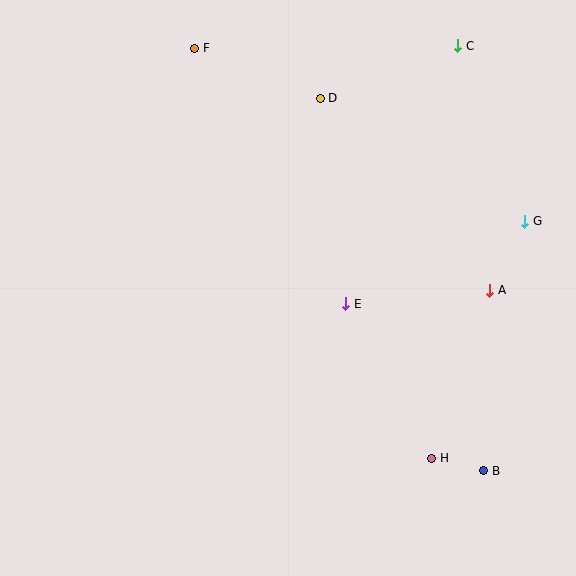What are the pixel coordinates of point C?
Point C is at (458, 46).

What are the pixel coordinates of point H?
Point H is at (432, 458).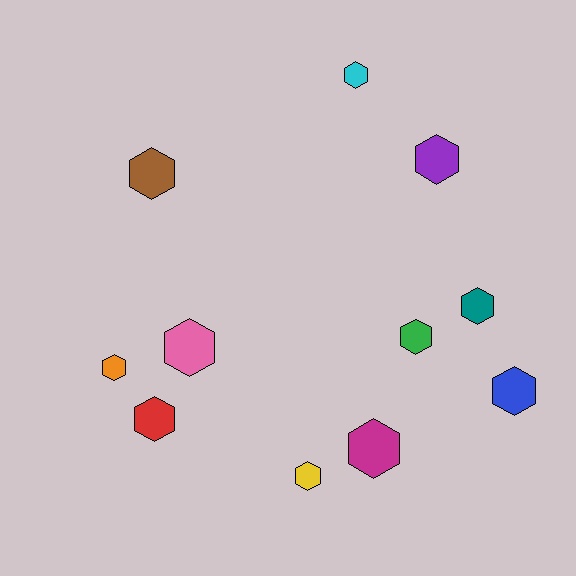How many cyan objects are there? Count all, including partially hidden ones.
There is 1 cyan object.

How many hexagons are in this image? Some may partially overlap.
There are 11 hexagons.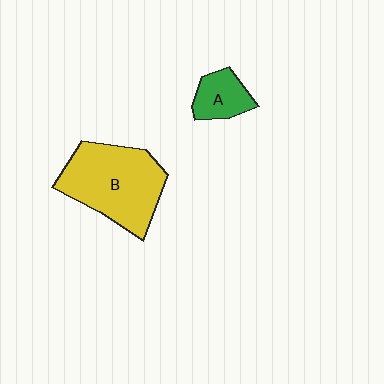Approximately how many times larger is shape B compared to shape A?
Approximately 2.8 times.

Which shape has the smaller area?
Shape A (green).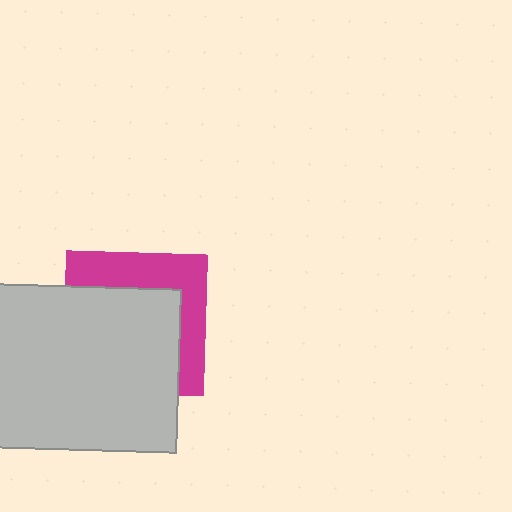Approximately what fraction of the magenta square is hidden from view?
Roughly 62% of the magenta square is hidden behind the light gray rectangle.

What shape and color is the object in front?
The object in front is a light gray rectangle.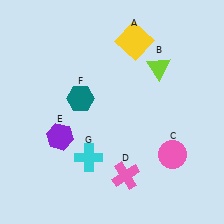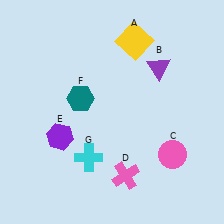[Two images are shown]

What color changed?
The triangle (B) changed from lime in Image 1 to purple in Image 2.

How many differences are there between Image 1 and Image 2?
There is 1 difference between the two images.